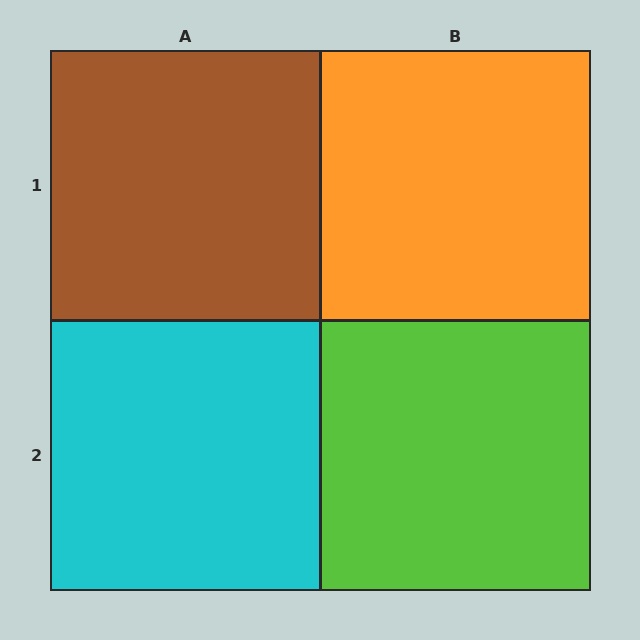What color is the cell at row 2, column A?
Cyan.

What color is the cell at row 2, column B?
Lime.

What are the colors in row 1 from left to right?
Brown, orange.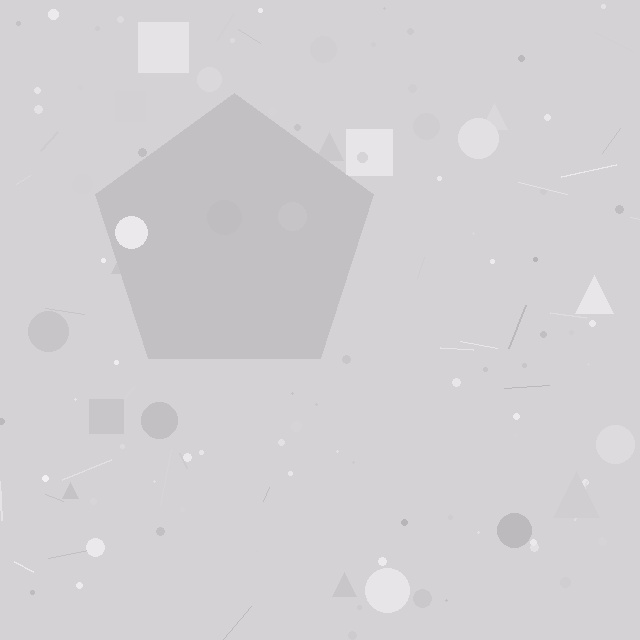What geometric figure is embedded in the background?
A pentagon is embedded in the background.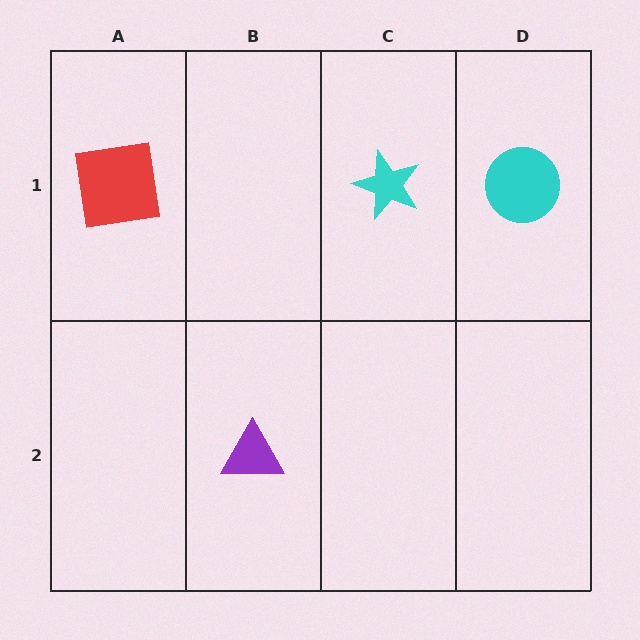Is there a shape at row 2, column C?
No, that cell is empty.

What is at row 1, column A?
A red square.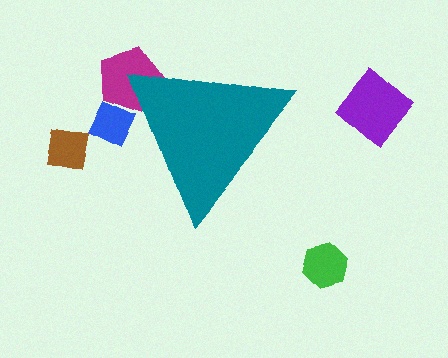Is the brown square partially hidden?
No, the brown square is fully visible.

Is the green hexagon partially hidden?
No, the green hexagon is fully visible.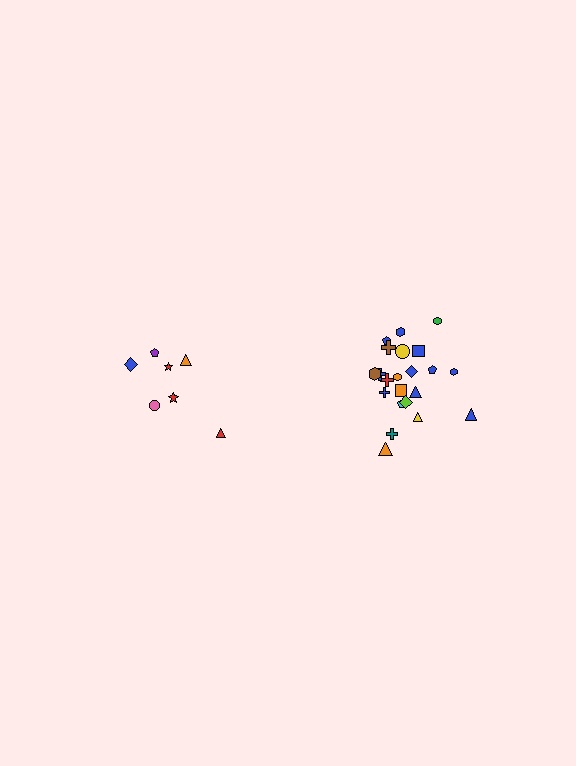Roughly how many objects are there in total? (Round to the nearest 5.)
Roughly 30 objects in total.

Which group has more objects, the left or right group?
The right group.